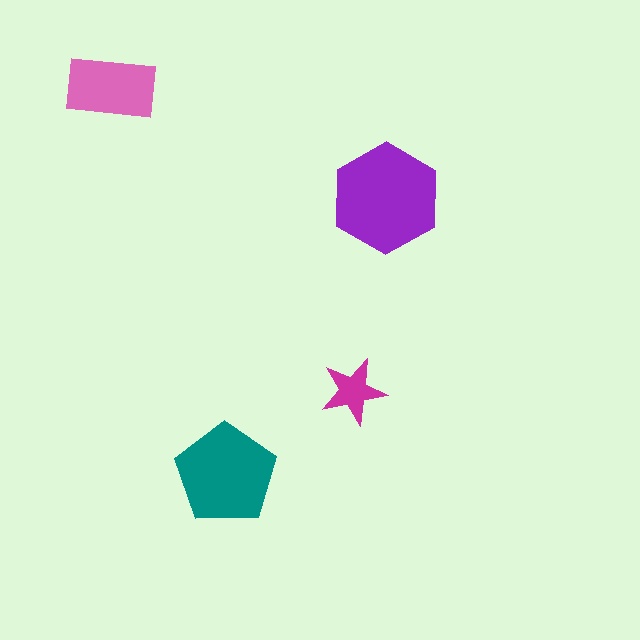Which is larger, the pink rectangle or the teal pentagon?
The teal pentagon.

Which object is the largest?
The purple hexagon.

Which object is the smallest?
The magenta star.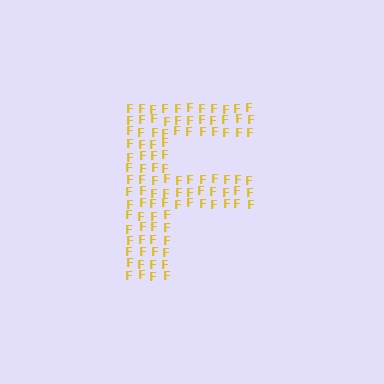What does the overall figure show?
The overall figure shows the letter F.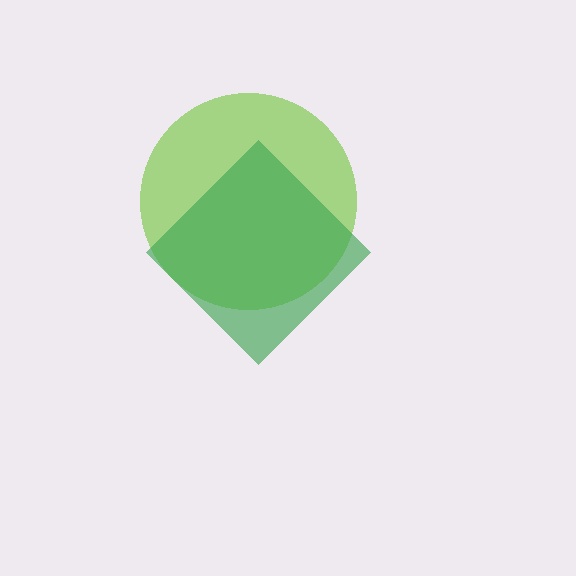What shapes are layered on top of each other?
The layered shapes are: a lime circle, a green diamond.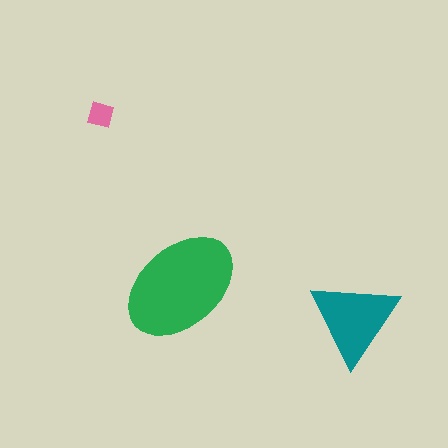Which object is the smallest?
The pink diamond.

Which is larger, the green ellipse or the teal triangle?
The green ellipse.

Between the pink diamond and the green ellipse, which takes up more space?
The green ellipse.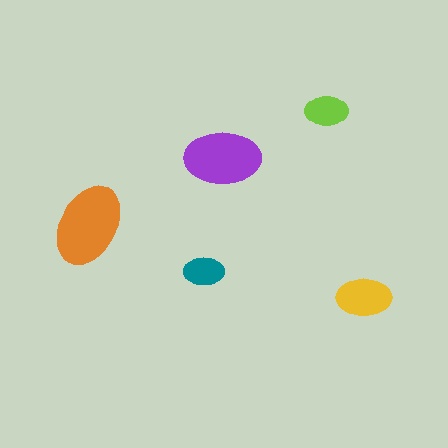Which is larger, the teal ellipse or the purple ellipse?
The purple one.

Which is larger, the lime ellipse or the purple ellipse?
The purple one.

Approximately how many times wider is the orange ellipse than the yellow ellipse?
About 1.5 times wider.